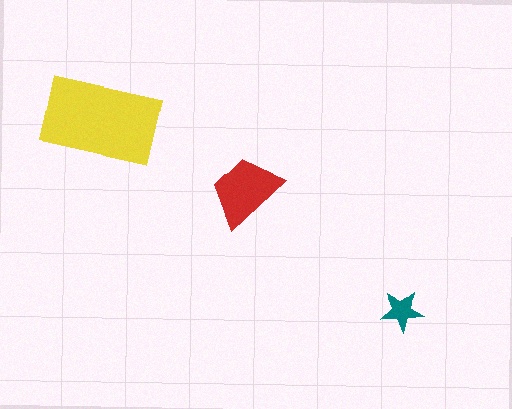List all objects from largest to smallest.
The yellow rectangle, the red trapezoid, the teal star.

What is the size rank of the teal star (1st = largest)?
3rd.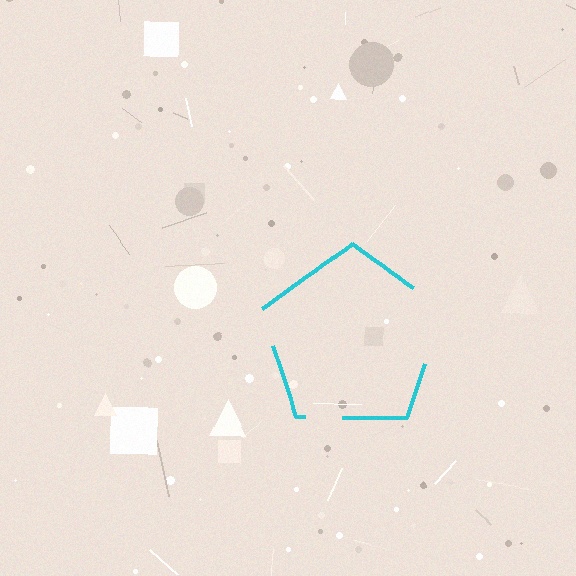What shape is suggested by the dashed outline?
The dashed outline suggests a pentagon.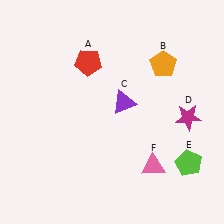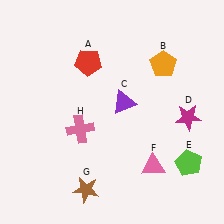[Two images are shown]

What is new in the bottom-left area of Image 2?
A brown star (G) was added in the bottom-left area of Image 2.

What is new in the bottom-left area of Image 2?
A pink cross (H) was added in the bottom-left area of Image 2.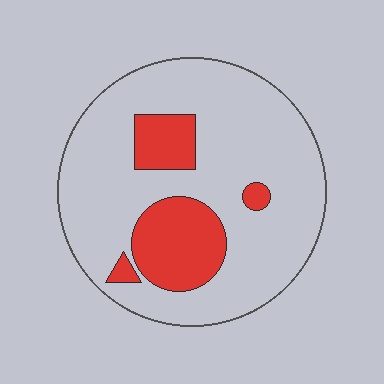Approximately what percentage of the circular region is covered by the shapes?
Approximately 20%.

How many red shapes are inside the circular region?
4.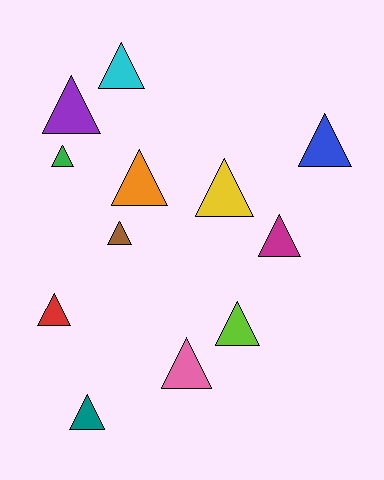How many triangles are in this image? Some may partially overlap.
There are 12 triangles.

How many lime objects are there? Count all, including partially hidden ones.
There is 1 lime object.